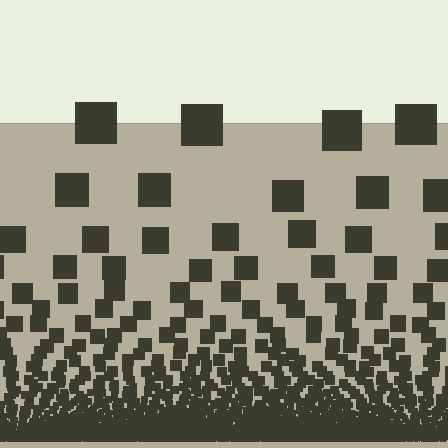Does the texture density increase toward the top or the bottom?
Density increases toward the bottom.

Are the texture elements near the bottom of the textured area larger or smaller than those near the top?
Smaller. The gradient is inverted — elements near the bottom are smaller and denser.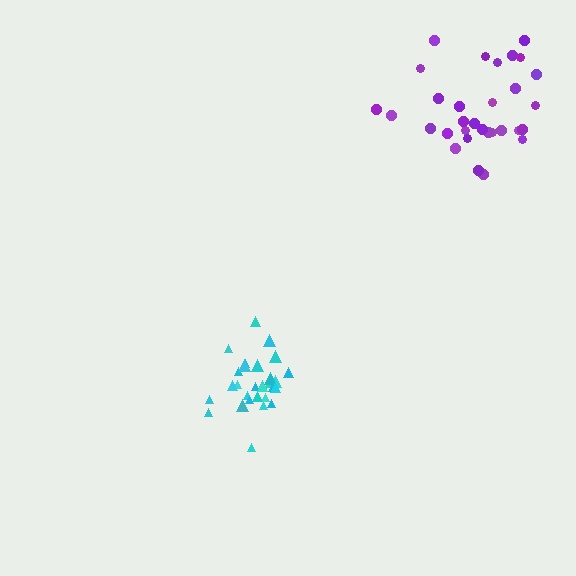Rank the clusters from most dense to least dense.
cyan, purple.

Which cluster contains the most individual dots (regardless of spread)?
Purple (31).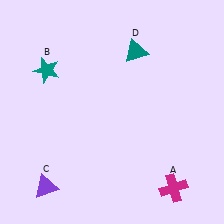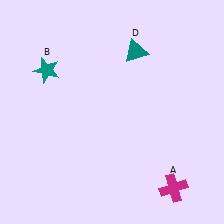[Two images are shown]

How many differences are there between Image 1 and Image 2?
There is 1 difference between the two images.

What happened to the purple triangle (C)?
The purple triangle (C) was removed in Image 2. It was in the bottom-left area of Image 1.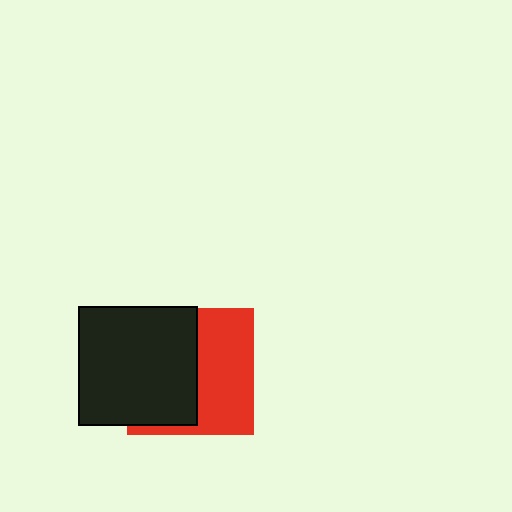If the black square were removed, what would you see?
You would see the complete red square.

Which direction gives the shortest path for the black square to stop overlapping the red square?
Moving left gives the shortest separation.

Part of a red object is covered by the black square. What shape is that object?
It is a square.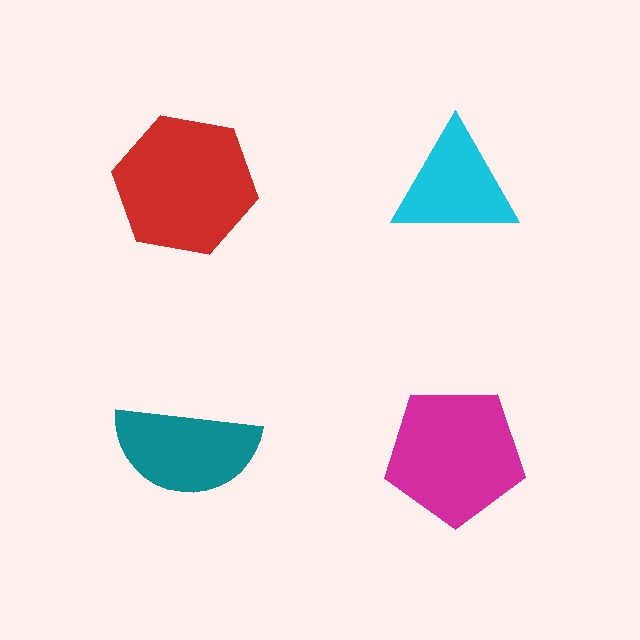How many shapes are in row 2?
2 shapes.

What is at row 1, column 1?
A red hexagon.